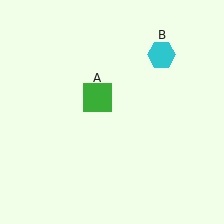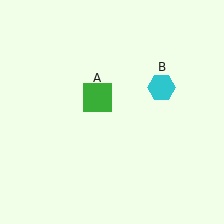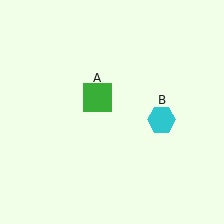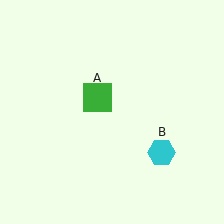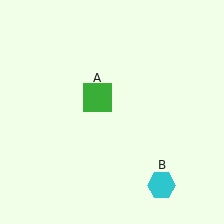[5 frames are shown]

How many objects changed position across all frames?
1 object changed position: cyan hexagon (object B).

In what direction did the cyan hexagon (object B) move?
The cyan hexagon (object B) moved down.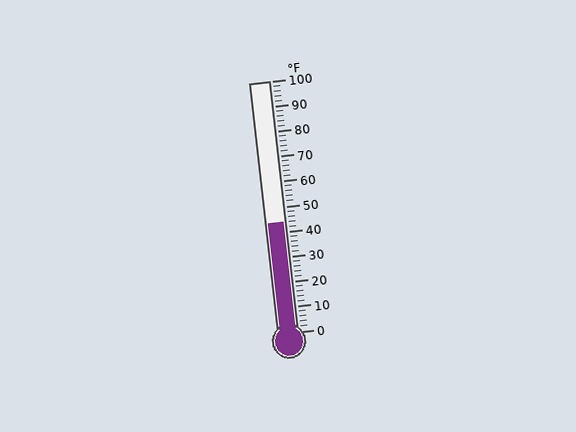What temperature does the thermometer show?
The thermometer shows approximately 44°F.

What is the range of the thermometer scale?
The thermometer scale ranges from 0°F to 100°F.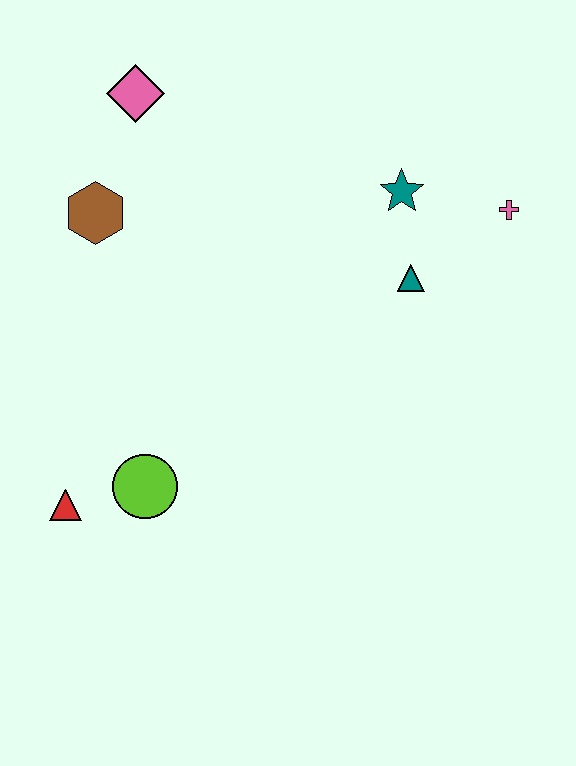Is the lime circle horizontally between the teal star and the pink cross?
No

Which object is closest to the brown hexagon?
The pink diamond is closest to the brown hexagon.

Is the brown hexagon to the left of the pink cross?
Yes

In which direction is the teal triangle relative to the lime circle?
The teal triangle is to the right of the lime circle.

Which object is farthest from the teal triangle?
The red triangle is farthest from the teal triangle.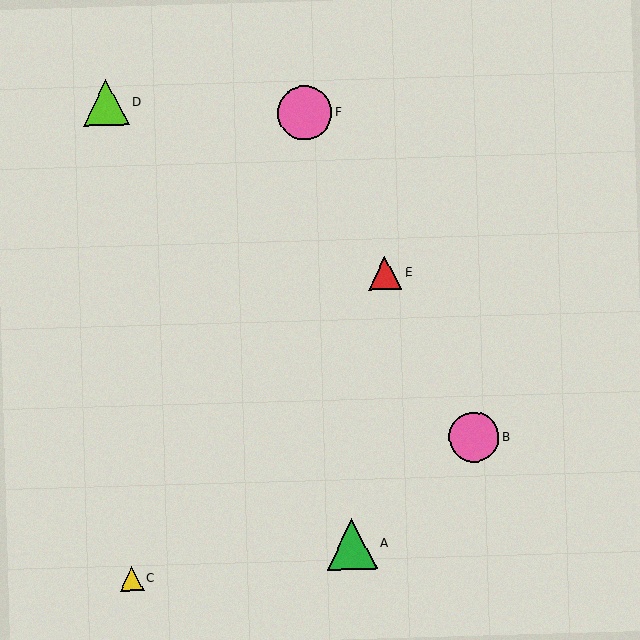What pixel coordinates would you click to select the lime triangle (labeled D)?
Click at (106, 103) to select the lime triangle D.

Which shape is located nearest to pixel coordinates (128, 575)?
The yellow triangle (labeled C) at (132, 579) is nearest to that location.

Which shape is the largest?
The pink circle (labeled F) is the largest.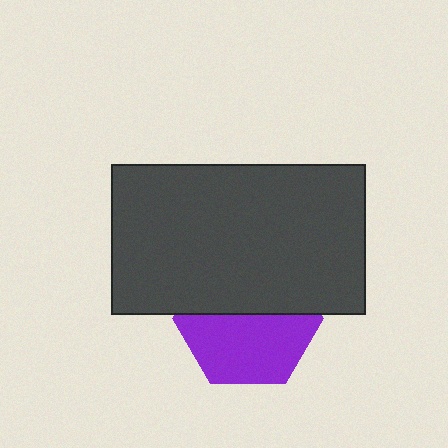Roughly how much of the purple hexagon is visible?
About half of it is visible (roughly 53%).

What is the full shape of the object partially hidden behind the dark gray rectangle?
The partially hidden object is a purple hexagon.